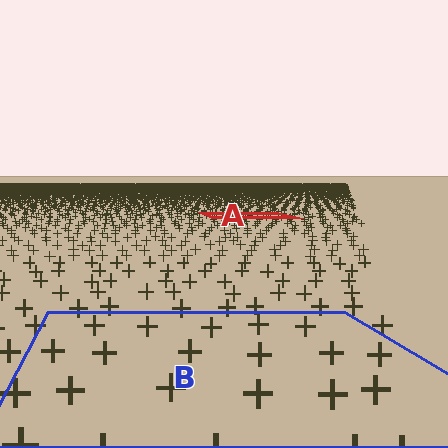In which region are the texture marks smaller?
The texture marks are smaller in region A, because it is farther away.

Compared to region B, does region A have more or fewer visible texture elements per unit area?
Region A has more texture elements per unit area — they are packed more densely because it is farther away.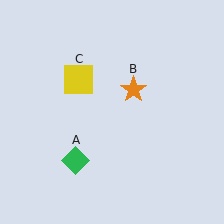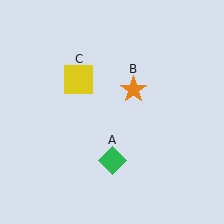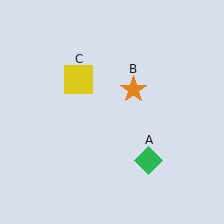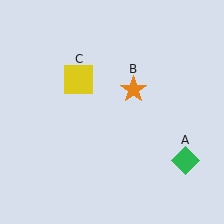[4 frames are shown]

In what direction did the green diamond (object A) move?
The green diamond (object A) moved right.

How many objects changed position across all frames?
1 object changed position: green diamond (object A).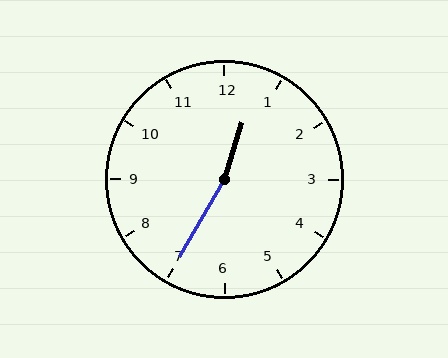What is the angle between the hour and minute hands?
Approximately 168 degrees.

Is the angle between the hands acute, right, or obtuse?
It is obtuse.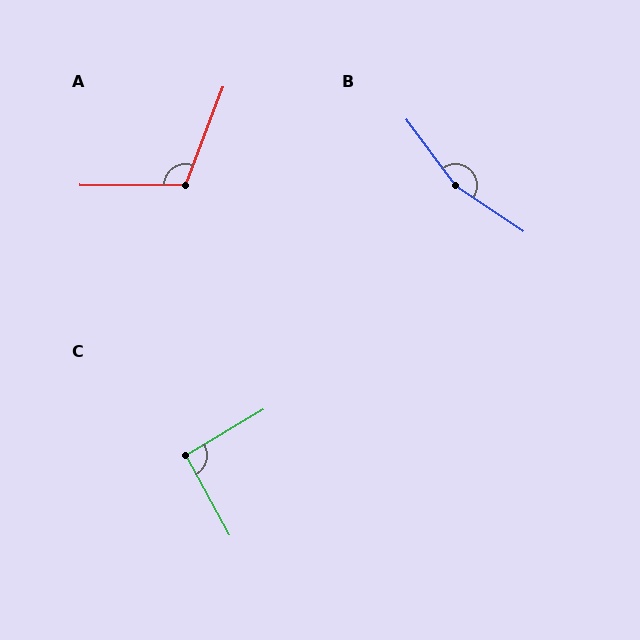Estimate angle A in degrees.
Approximately 110 degrees.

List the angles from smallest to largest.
C (92°), A (110°), B (161°).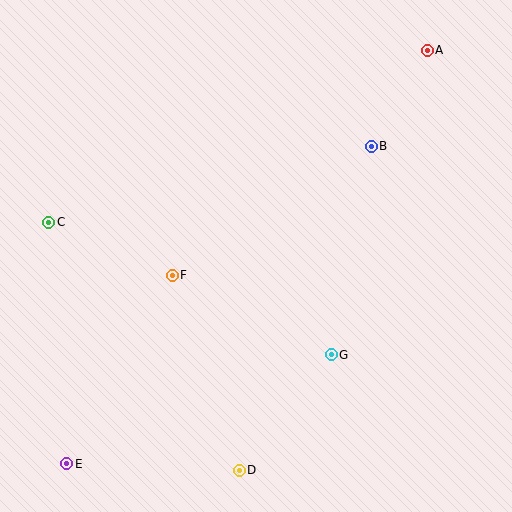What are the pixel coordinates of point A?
Point A is at (427, 50).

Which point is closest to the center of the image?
Point F at (172, 275) is closest to the center.